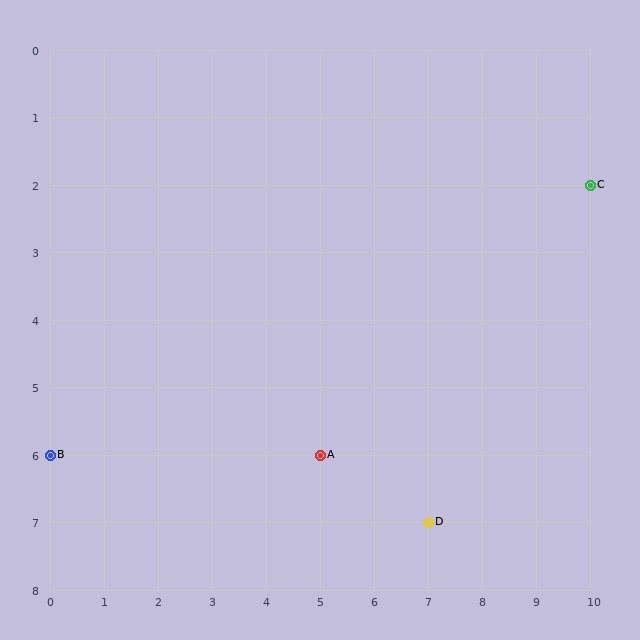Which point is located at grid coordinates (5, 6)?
Point A is at (5, 6).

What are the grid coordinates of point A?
Point A is at grid coordinates (5, 6).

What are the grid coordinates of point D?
Point D is at grid coordinates (7, 7).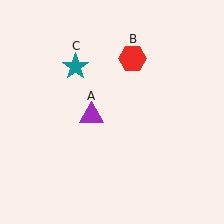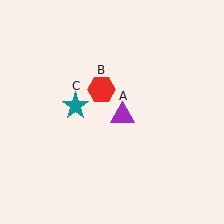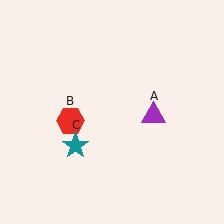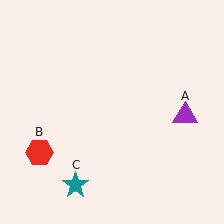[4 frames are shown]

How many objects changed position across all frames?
3 objects changed position: purple triangle (object A), red hexagon (object B), teal star (object C).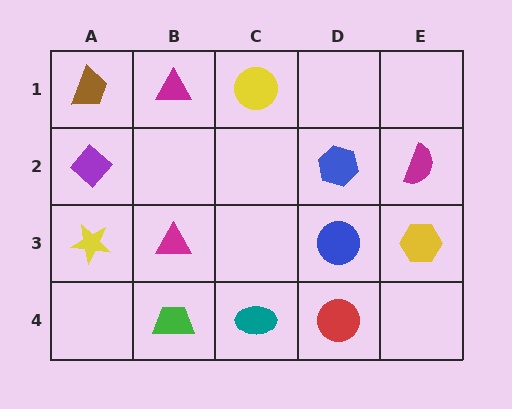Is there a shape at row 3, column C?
No, that cell is empty.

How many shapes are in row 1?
3 shapes.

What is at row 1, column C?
A yellow circle.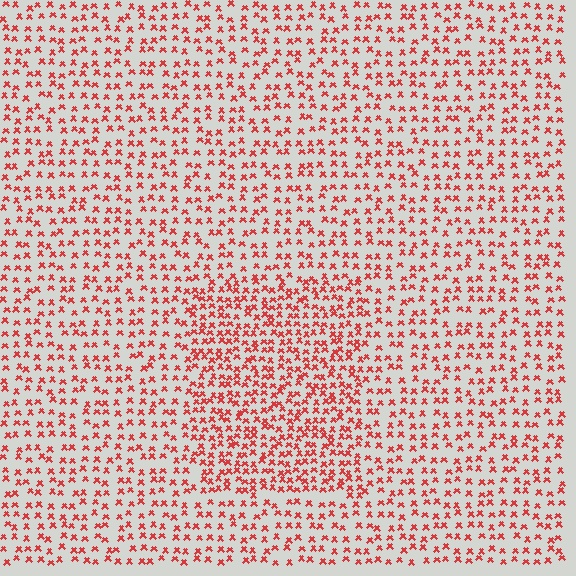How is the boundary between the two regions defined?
The boundary is defined by a change in element density (approximately 1.7x ratio). All elements are the same color, size, and shape.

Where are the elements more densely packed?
The elements are more densely packed inside the rectangle boundary.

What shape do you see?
I see a rectangle.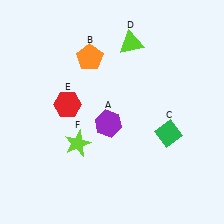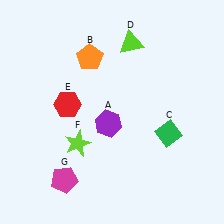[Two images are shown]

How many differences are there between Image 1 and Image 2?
There is 1 difference between the two images.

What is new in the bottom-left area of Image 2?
A magenta pentagon (G) was added in the bottom-left area of Image 2.